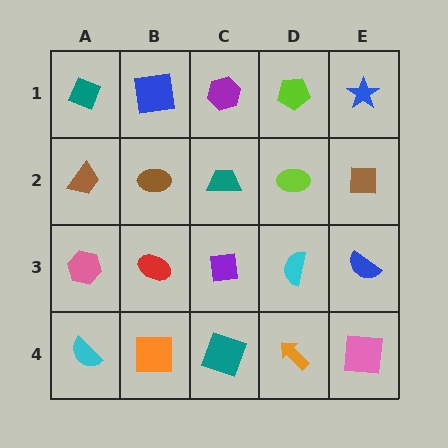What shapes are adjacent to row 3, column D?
A lime ellipse (row 2, column D), an orange arrow (row 4, column D), a purple square (row 3, column C), a blue semicircle (row 3, column E).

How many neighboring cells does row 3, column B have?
4.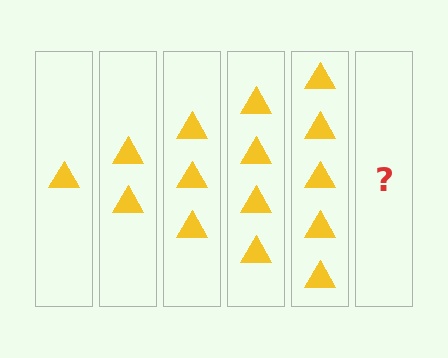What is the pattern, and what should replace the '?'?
The pattern is that each step adds one more triangle. The '?' should be 6 triangles.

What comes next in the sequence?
The next element should be 6 triangles.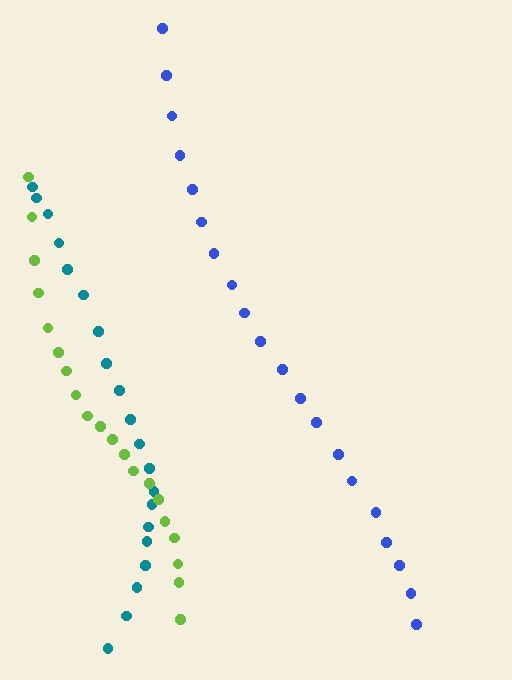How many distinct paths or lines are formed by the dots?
There are 3 distinct paths.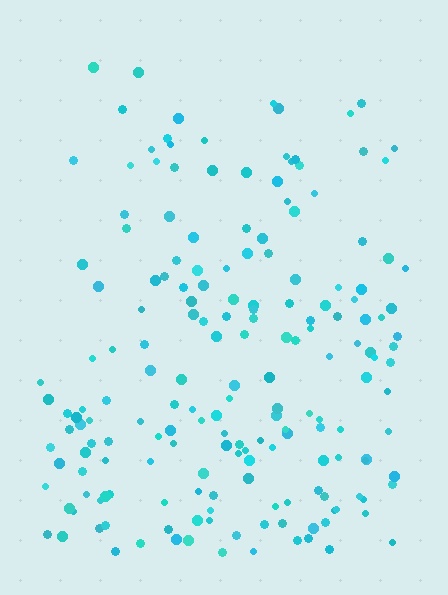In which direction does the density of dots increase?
From top to bottom, with the bottom side densest.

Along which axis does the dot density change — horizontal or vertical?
Vertical.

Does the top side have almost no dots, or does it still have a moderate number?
Still a moderate number, just noticeably fewer than the bottom.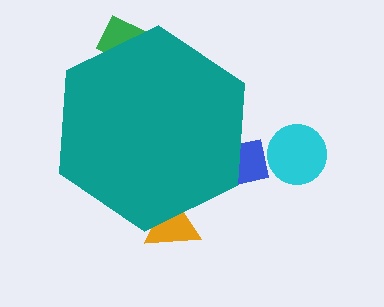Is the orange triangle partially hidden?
Yes, the orange triangle is partially hidden behind the teal hexagon.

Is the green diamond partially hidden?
Yes, the green diamond is partially hidden behind the teal hexagon.